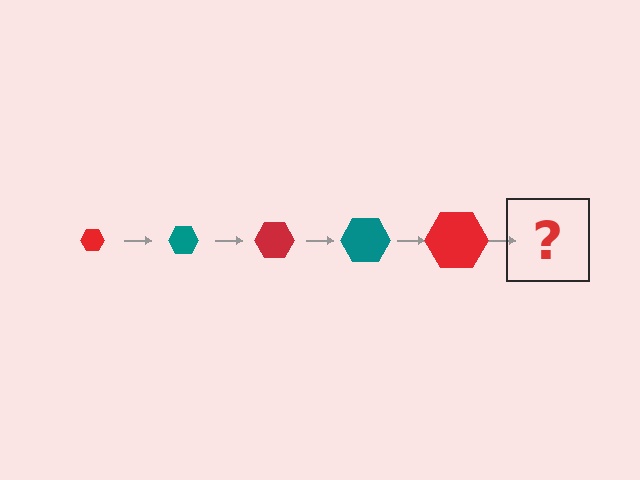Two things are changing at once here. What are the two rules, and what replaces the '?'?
The two rules are that the hexagon grows larger each step and the color cycles through red and teal. The '?' should be a teal hexagon, larger than the previous one.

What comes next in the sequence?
The next element should be a teal hexagon, larger than the previous one.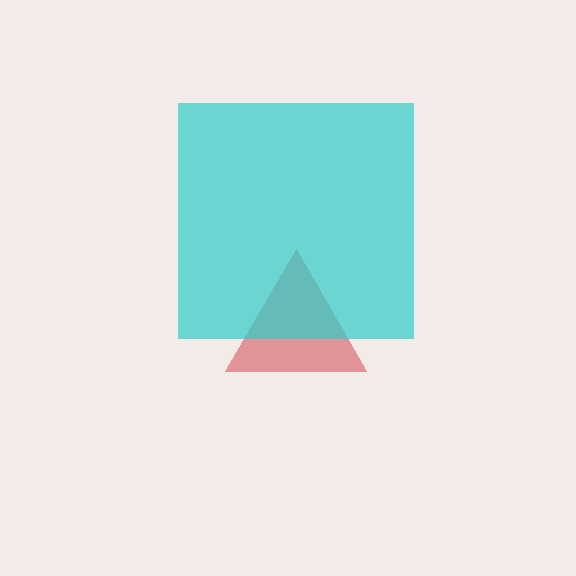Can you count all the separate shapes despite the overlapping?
Yes, there are 2 separate shapes.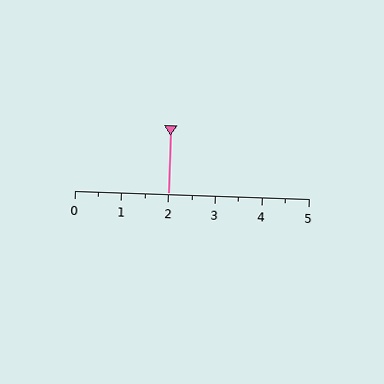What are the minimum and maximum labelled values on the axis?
The axis runs from 0 to 5.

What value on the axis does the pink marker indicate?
The marker indicates approximately 2.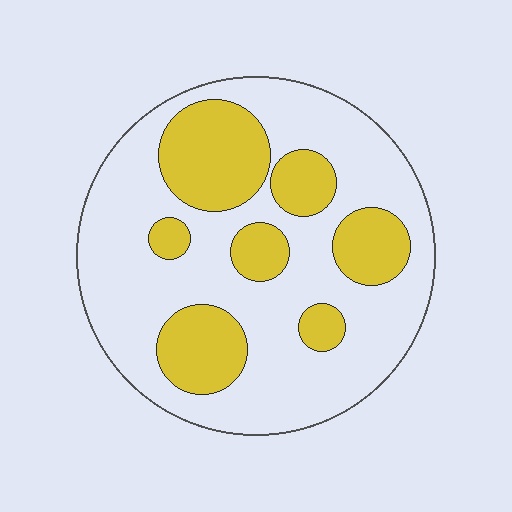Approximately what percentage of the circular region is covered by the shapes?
Approximately 30%.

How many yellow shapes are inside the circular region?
7.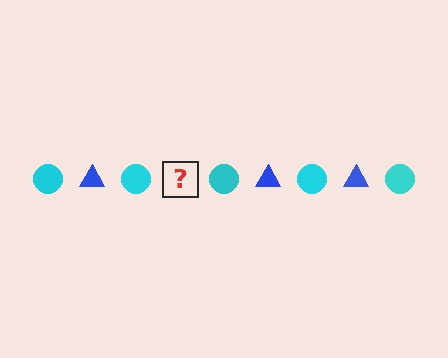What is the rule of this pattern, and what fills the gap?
The rule is that the pattern alternates between cyan circle and blue triangle. The gap should be filled with a blue triangle.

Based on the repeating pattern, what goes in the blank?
The blank should be a blue triangle.